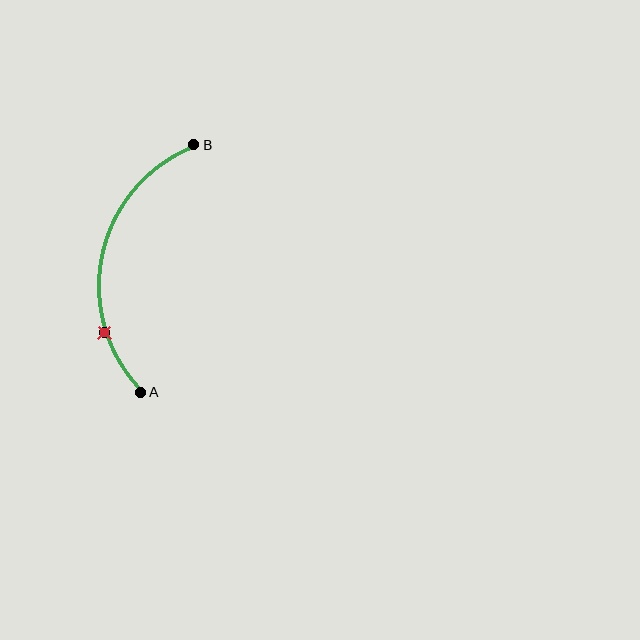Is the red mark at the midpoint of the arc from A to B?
No. The red mark lies on the arc but is closer to endpoint A. The arc midpoint would be at the point on the curve equidistant along the arc from both A and B.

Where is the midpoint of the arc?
The arc midpoint is the point on the curve farthest from the straight line joining A and B. It sits to the left of that line.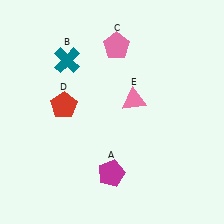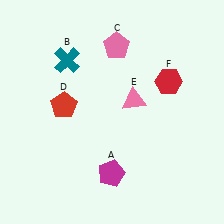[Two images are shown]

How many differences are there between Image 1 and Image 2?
There is 1 difference between the two images.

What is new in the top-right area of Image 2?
A red hexagon (F) was added in the top-right area of Image 2.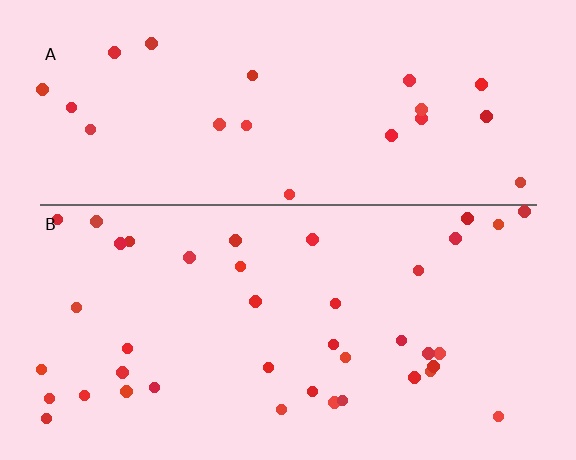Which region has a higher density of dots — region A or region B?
B (the bottom).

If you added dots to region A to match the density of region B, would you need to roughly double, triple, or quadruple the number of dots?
Approximately double.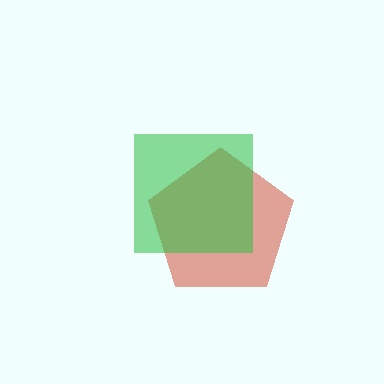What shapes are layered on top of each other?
The layered shapes are: a red pentagon, a green square.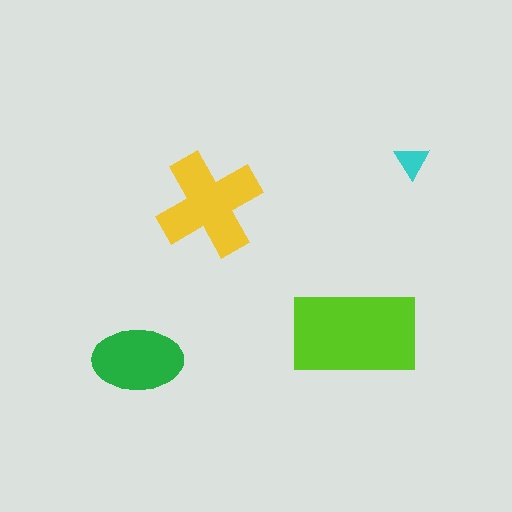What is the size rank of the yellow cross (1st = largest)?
2nd.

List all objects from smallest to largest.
The cyan triangle, the green ellipse, the yellow cross, the lime rectangle.